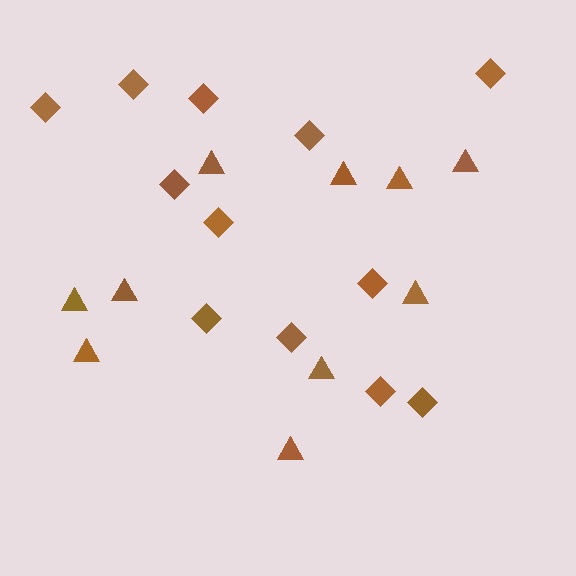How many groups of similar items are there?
There are 2 groups: one group of diamonds (12) and one group of triangles (10).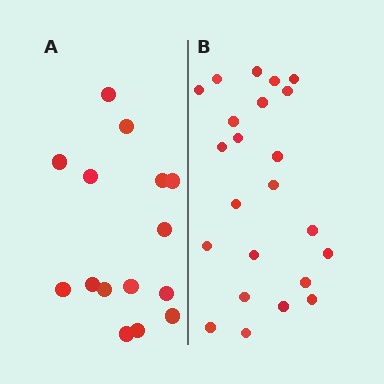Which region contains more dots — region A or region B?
Region B (the right region) has more dots.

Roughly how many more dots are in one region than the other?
Region B has roughly 8 or so more dots than region A.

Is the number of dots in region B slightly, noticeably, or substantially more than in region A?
Region B has substantially more. The ratio is roughly 1.5 to 1.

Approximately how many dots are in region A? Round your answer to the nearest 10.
About 20 dots. (The exact count is 15, which rounds to 20.)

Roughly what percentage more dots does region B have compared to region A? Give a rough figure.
About 55% more.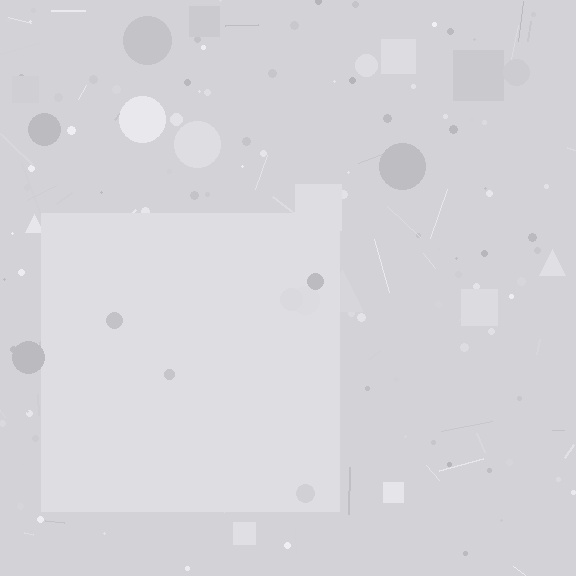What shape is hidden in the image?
A square is hidden in the image.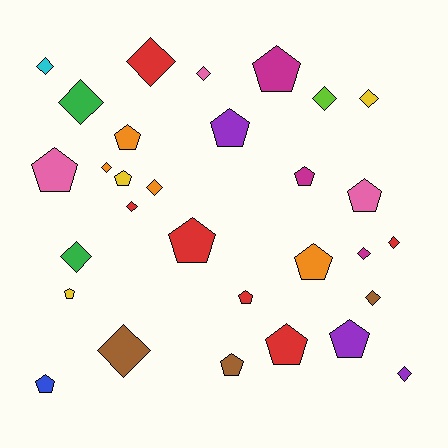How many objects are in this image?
There are 30 objects.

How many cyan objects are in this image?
There is 1 cyan object.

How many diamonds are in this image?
There are 15 diamonds.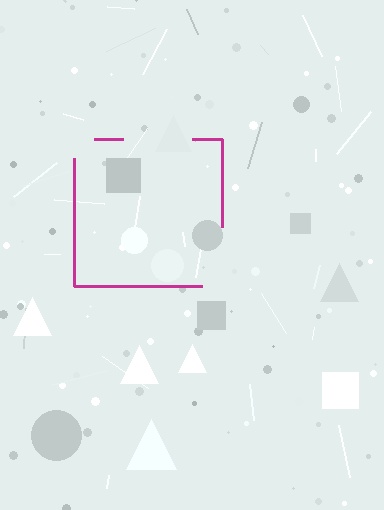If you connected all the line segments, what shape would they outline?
They would outline a square.